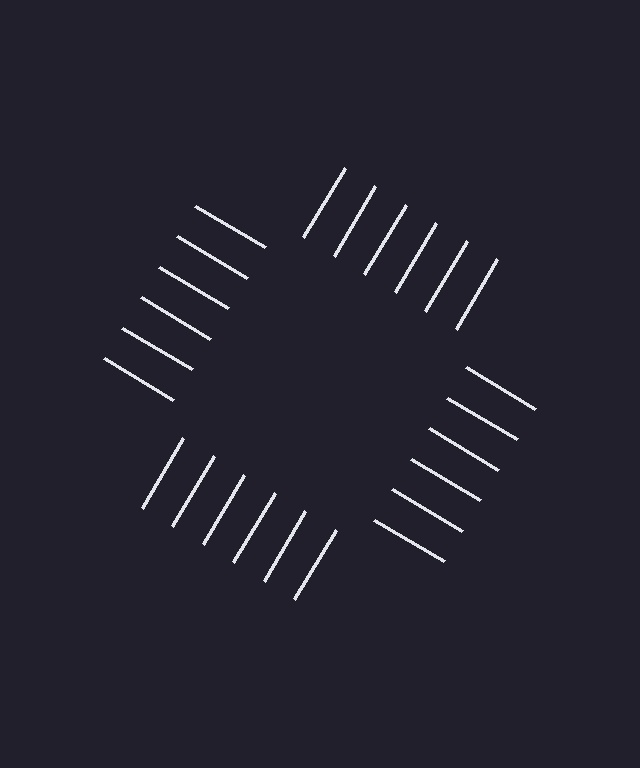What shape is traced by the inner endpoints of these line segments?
An illusory square — the line segments terminate on its edges but no continuous stroke is drawn.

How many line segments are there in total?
24 — 6 along each of the 4 edges.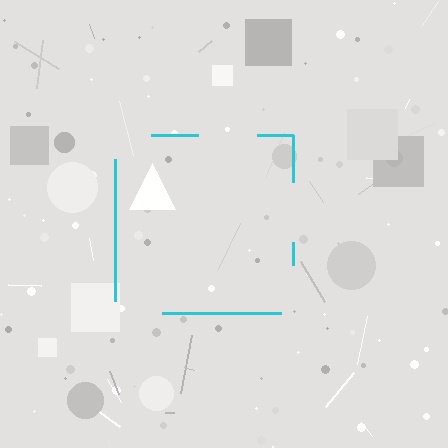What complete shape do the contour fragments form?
The contour fragments form a square.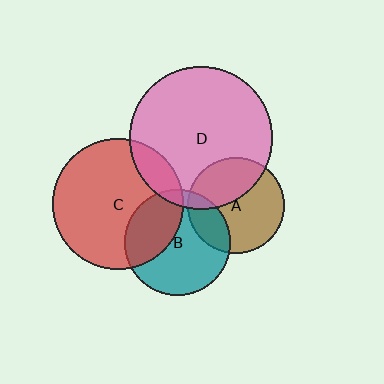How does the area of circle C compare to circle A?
Approximately 1.8 times.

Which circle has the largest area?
Circle D (pink).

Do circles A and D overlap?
Yes.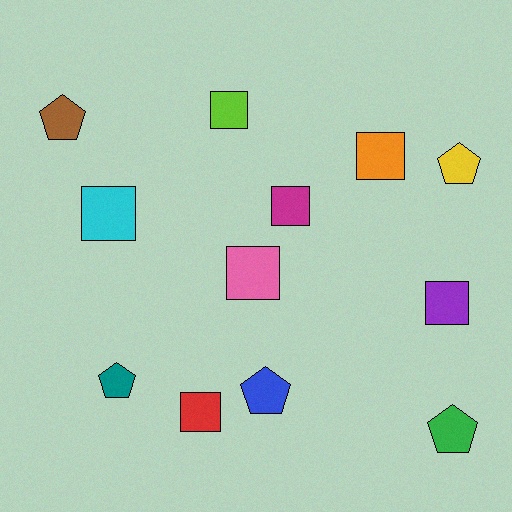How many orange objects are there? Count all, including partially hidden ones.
There is 1 orange object.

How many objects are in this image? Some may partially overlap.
There are 12 objects.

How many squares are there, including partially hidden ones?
There are 7 squares.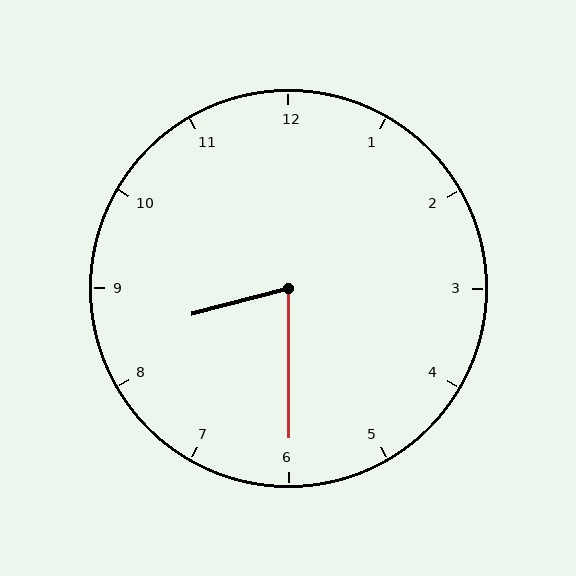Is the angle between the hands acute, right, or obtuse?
It is acute.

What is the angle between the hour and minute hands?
Approximately 75 degrees.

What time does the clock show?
8:30.